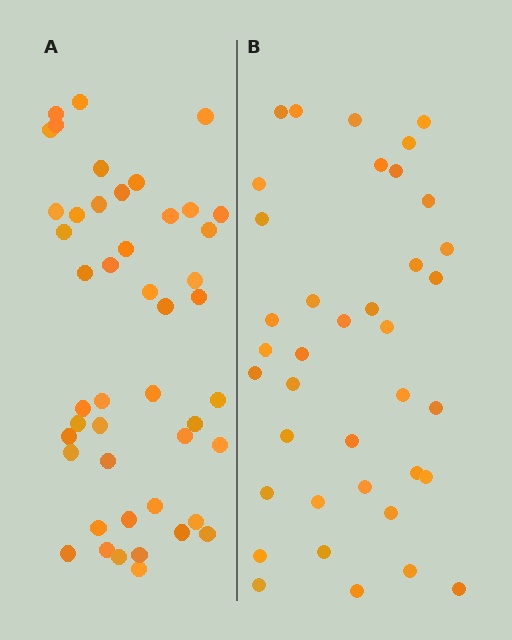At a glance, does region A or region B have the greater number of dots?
Region A (the left region) has more dots.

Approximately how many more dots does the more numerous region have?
Region A has roughly 8 or so more dots than region B.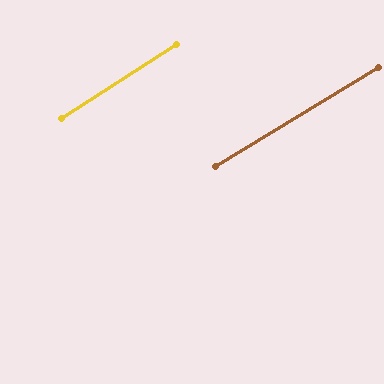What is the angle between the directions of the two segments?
Approximately 1 degree.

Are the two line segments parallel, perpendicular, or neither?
Parallel — their directions differ by only 1.4°.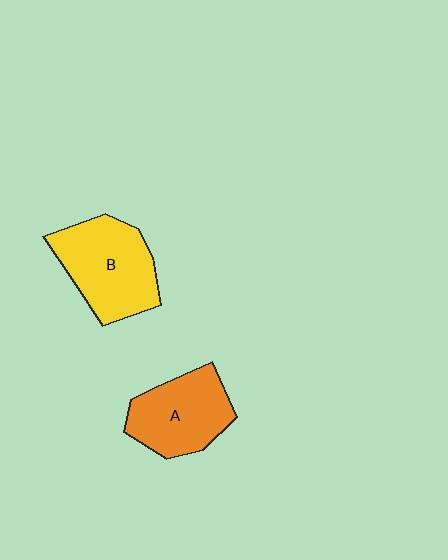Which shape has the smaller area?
Shape A (orange).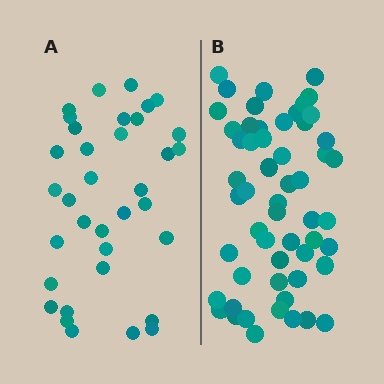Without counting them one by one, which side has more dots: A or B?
Region B (the right region) has more dots.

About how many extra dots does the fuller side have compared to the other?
Region B has approximately 20 more dots than region A.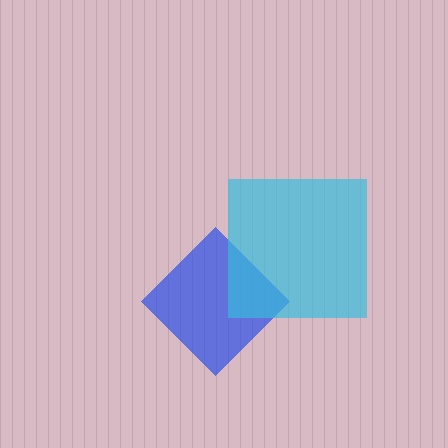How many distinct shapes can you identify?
There are 2 distinct shapes: a blue diamond, a cyan square.